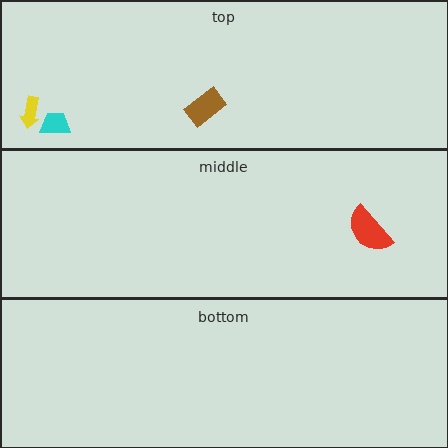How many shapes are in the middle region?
1.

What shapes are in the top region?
The yellow arrow, the cyan trapezoid, the brown rectangle.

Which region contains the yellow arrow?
The top region.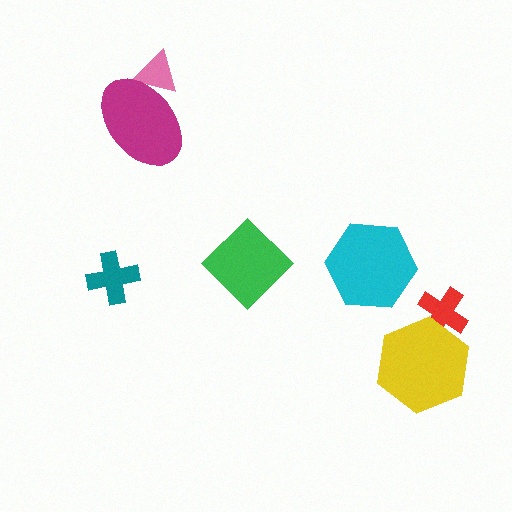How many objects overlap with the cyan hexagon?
0 objects overlap with the cyan hexagon.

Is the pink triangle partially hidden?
Yes, it is partially covered by another shape.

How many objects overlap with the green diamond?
0 objects overlap with the green diamond.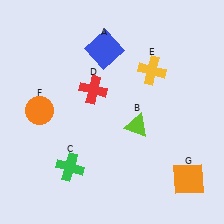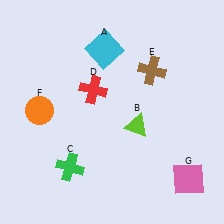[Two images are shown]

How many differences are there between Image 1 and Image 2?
There are 3 differences between the two images.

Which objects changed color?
A changed from blue to cyan. E changed from yellow to brown. G changed from orange to pink.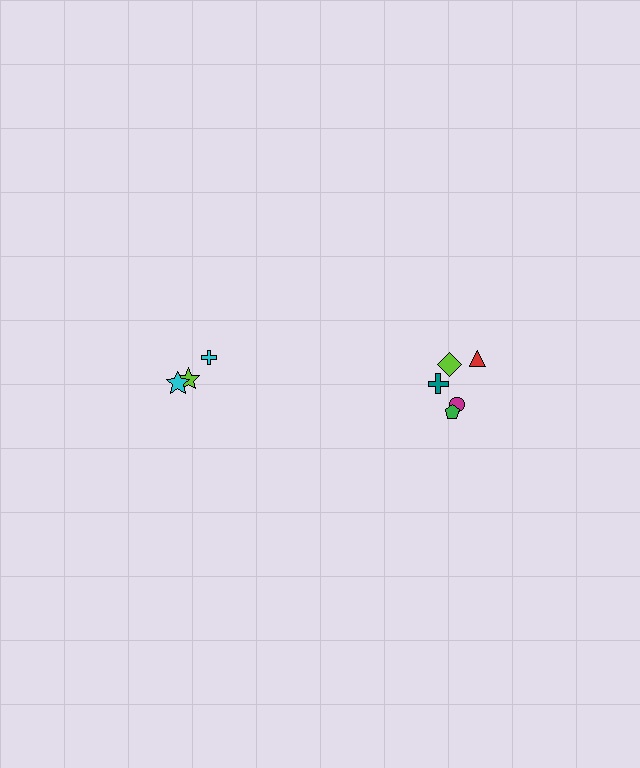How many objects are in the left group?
There are 3 objects.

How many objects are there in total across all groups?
There are 8 objects.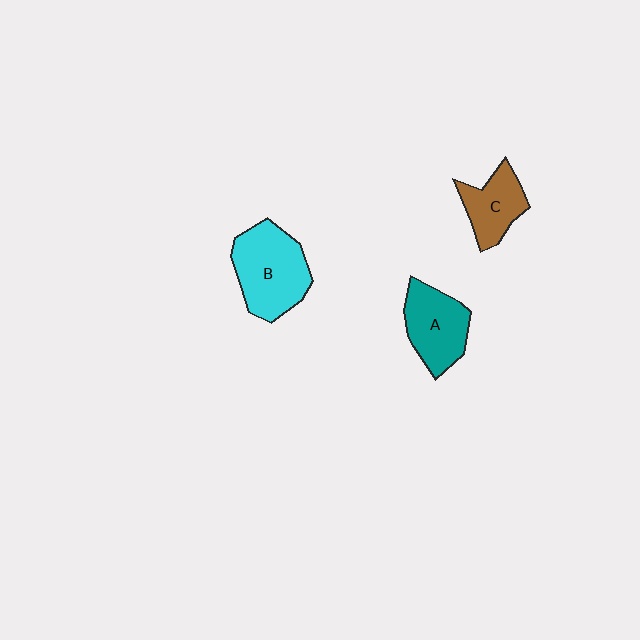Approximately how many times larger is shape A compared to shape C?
Approximately 1.3 times.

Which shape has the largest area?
Shape B (cyan).